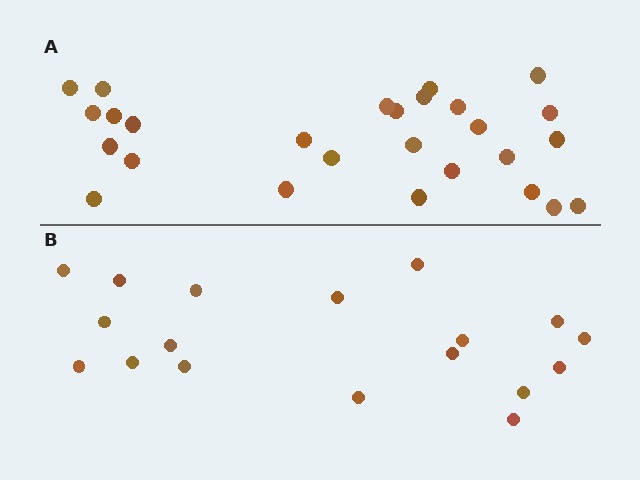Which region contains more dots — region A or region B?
Region A (the top region) has more dots.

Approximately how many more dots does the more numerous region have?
Region A has roughly 8 or so more dots than region B.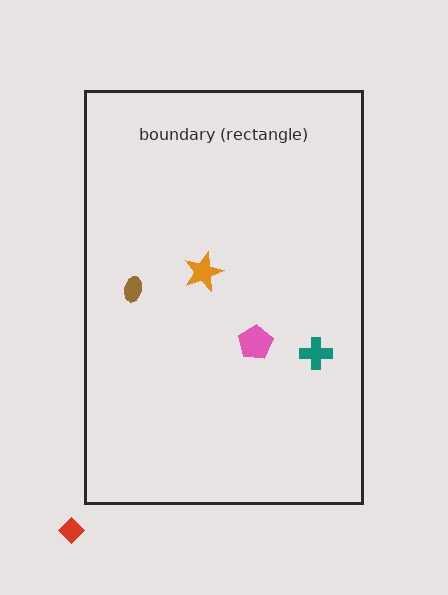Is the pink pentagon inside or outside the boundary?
Inside.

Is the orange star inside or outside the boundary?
Inside.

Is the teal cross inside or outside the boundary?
Inside.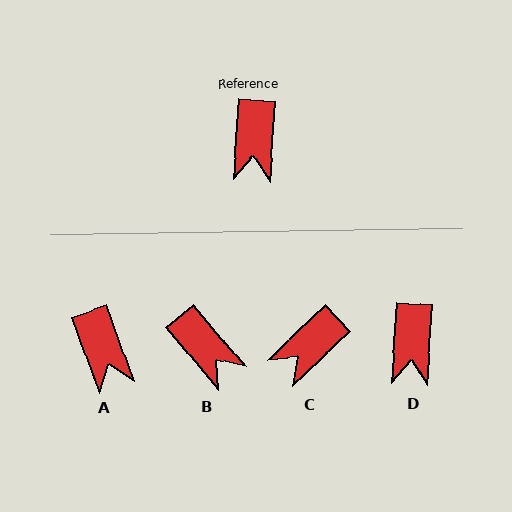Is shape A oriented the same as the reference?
No, it is off by about 23 degrees.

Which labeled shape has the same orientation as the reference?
D.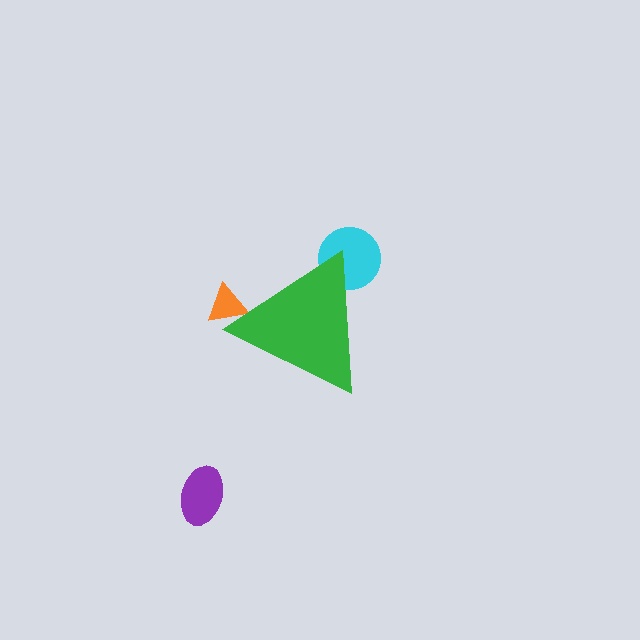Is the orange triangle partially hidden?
Yes, the orange triangle is partially hidden behind the green triangle.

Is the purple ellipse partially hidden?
No, the purple ellipse is fully visible.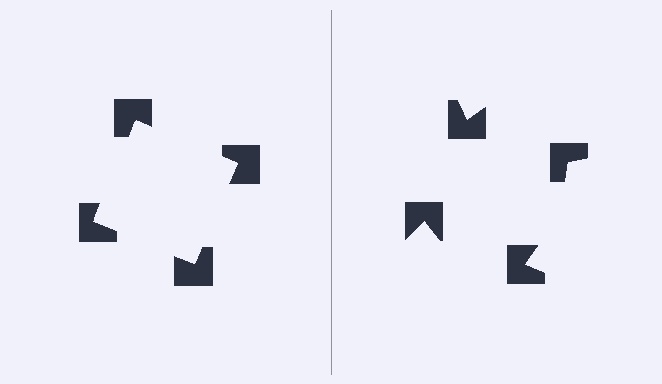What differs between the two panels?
The notched squares are positioned identically on both sides; only the wedge orientations differ. On the left they align to a square; on the right they are misaligned.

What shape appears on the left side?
An illusory square.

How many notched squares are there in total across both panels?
8 — 4 on each side.